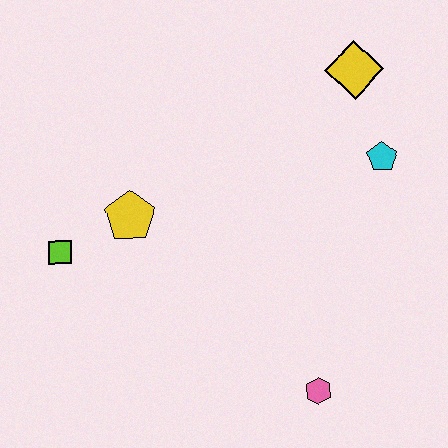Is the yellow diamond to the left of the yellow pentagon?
No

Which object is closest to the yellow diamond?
The cyan pentagon is closest to the yellow diamond.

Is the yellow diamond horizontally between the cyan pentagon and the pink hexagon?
Yes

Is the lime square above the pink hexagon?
Yes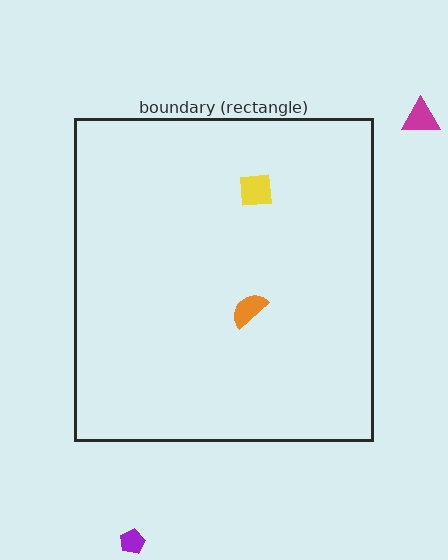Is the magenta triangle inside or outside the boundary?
Outside.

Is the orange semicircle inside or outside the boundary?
Inside.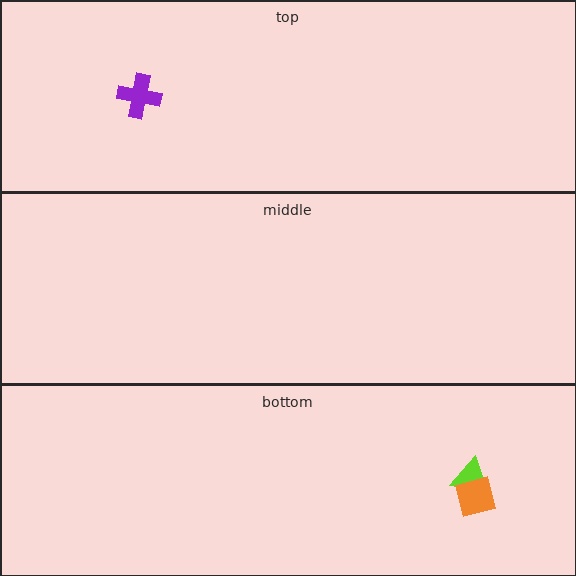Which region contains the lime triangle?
The bottom region.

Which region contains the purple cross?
The top region.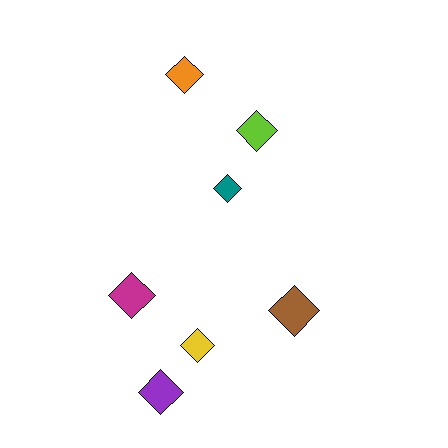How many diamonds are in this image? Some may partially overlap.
There are 7 diamonds.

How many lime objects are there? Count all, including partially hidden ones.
There is 1 lime object.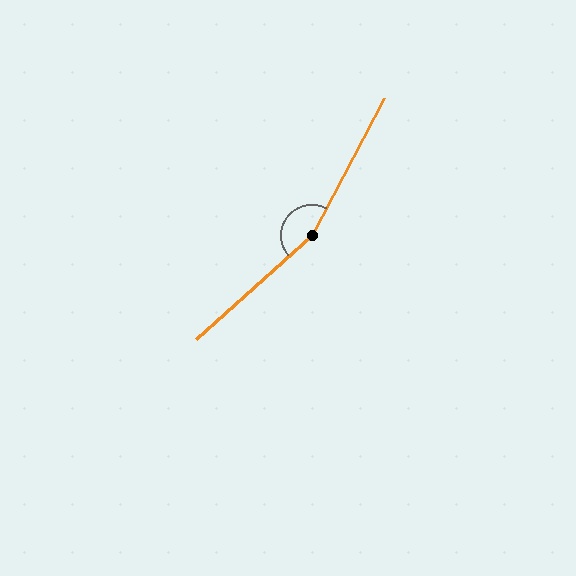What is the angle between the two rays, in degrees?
Approximately 160 degrees.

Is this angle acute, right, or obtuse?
It is obtuse.